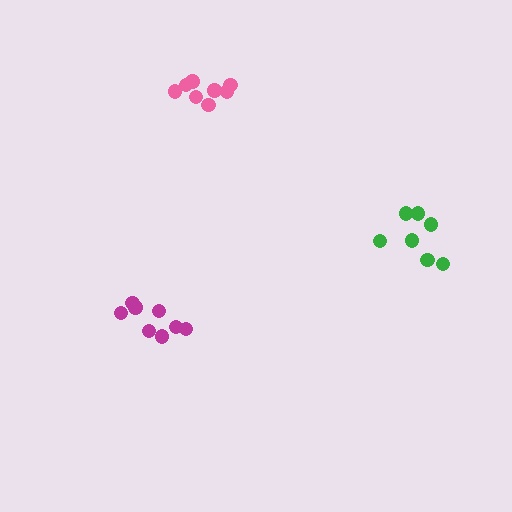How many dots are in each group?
Group 1: 7 dots, Group 2: 8 dots, Group 3: 8 dots (23 total).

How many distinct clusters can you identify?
There are 3 distinct clusters.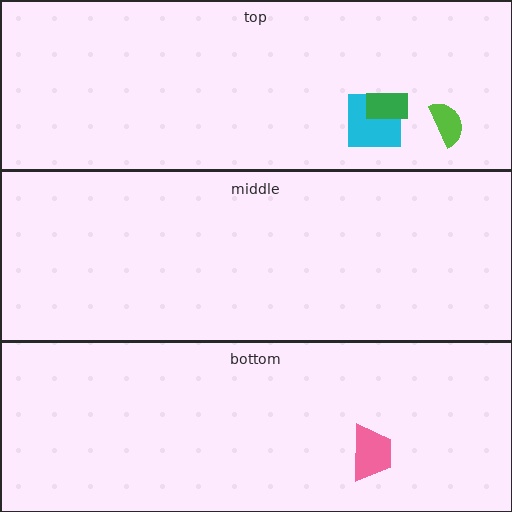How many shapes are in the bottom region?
1.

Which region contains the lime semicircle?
The top region.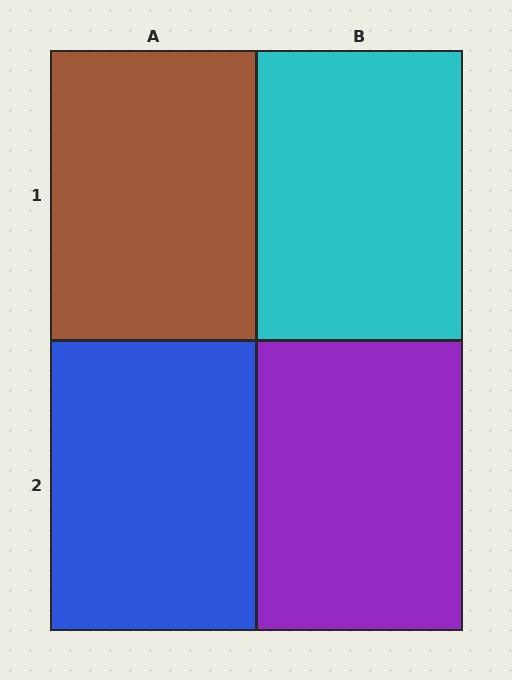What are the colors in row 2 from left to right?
Blue, purple.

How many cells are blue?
1 cell is blue.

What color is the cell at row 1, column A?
Brown.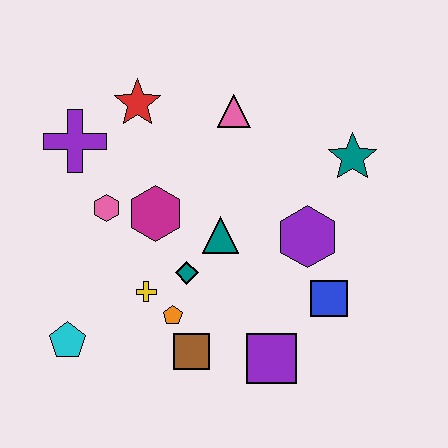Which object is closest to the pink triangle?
The red star is closest to the pink triangle.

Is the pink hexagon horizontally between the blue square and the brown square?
No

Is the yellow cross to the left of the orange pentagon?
Yes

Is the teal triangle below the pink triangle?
Yes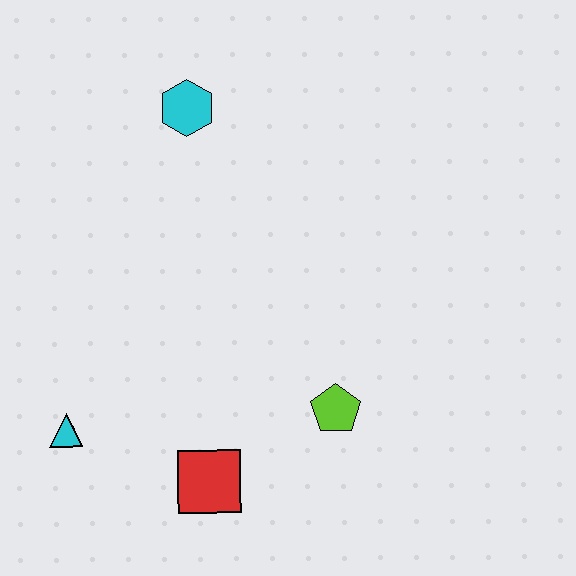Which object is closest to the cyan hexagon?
The lime pentagon is closest to the cyan hexagon.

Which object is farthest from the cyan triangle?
The cyan hexagon is farthest from the cyan triangle.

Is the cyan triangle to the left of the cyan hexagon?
Yes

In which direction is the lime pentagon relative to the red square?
The lime pentagon is to the right of the red square.